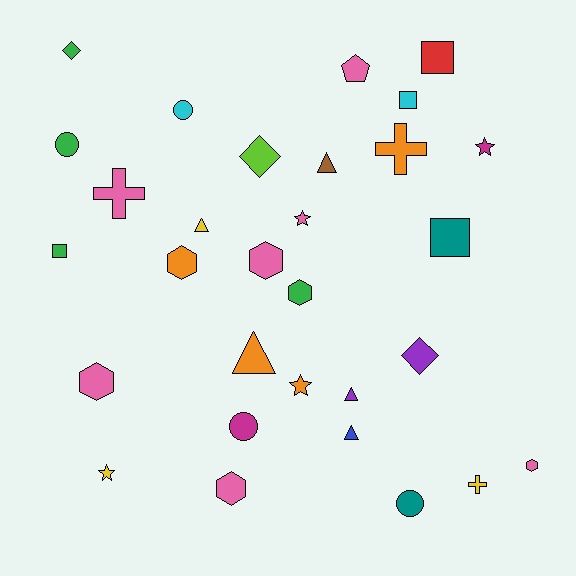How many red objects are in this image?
There is 1 red object.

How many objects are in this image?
There are 30 objects.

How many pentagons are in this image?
There is 1 pentagon.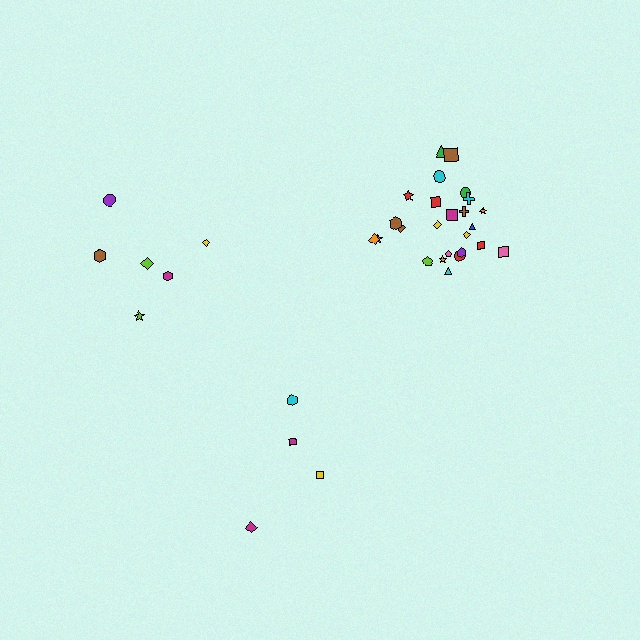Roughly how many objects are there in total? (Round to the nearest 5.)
Roughly 35 objects in total.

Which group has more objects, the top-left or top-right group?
The top-right group.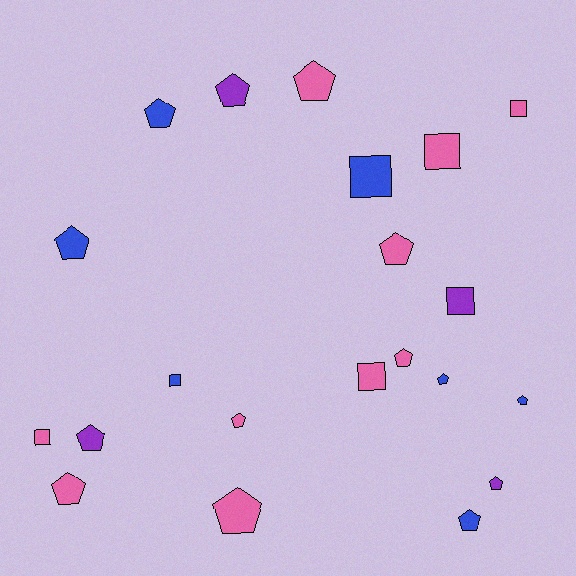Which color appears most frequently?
Pink, with 10 objects.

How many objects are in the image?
There are 21 objects.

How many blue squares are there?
There are 2 blue squares.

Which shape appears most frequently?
Pentagon, with 14 objects.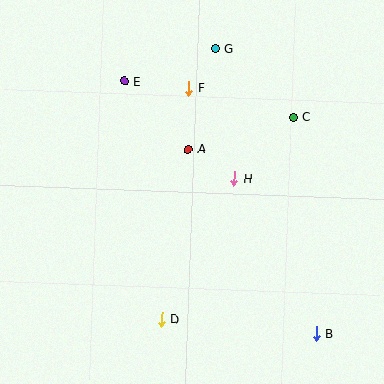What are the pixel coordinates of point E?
Point E is at (124, 81).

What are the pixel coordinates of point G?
Point G is at (216, 48).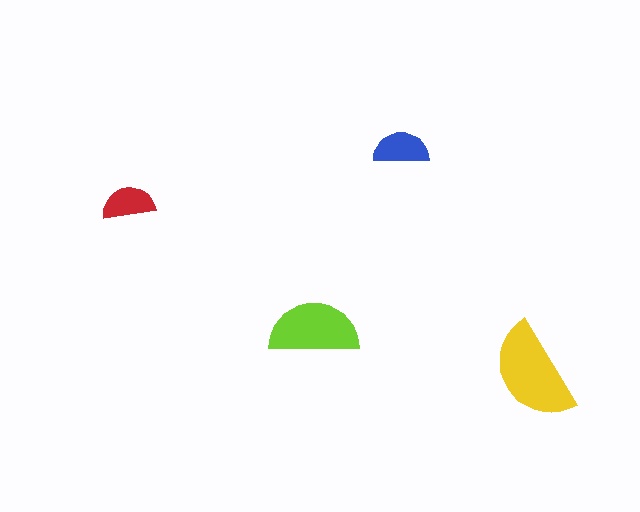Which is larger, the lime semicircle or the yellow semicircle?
The yellow one.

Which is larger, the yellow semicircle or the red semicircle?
The yellow one.